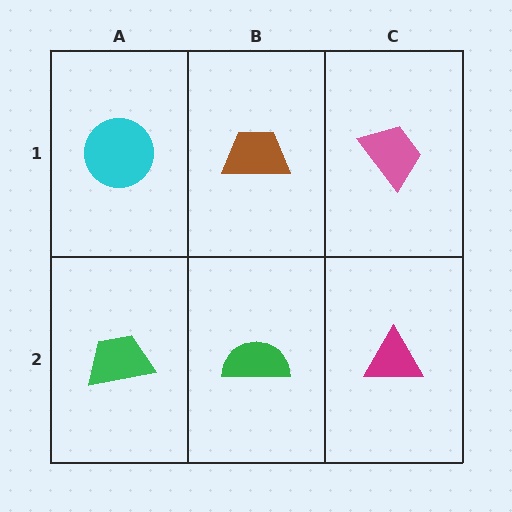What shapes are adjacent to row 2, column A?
A cyan circle (row 1, column A), a green semicircle (row 2, column B).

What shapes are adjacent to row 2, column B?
A brown trapezoid (row 1, column B), a green trapezoid (row 2, column A), a magenta triangle (row 2, column C).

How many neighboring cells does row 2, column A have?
2.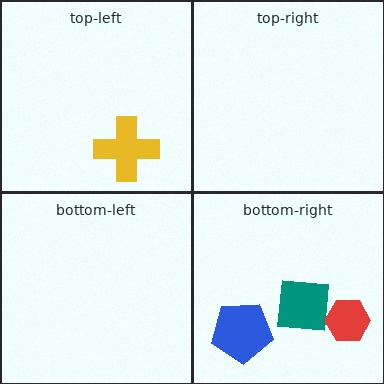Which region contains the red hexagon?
The bottom-right region.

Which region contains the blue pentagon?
The bottom-right region.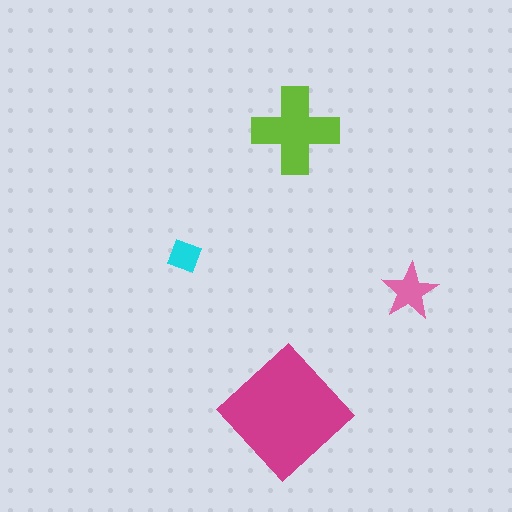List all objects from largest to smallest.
The magenta diamond, the lime cross, the pink star, the cyan diamond.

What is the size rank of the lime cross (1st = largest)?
2nd.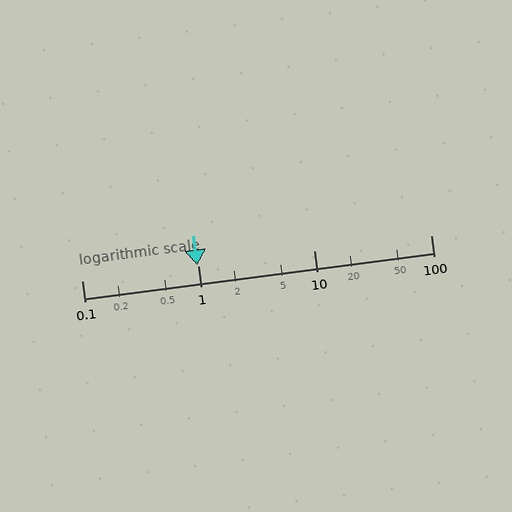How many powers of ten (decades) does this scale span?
The scale spans 3 decades, from 0.1 to 100.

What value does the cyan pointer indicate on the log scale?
The pointer indicates approximately 0.99.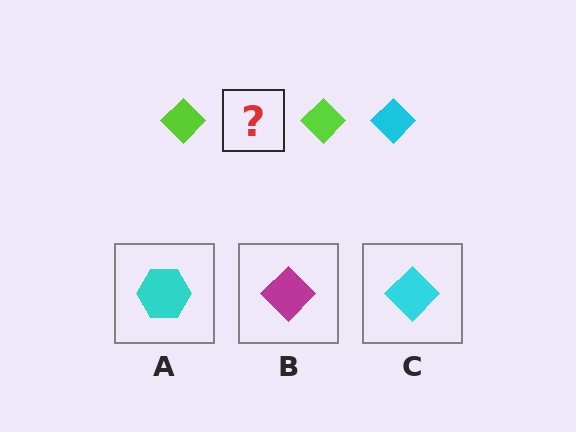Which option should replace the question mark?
Option C.